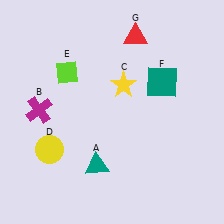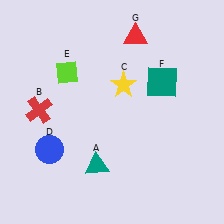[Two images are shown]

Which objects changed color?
B changed from magenta to red. D changed from yellow to blue.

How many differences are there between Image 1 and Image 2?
There are 2 differences between the two images.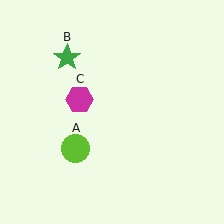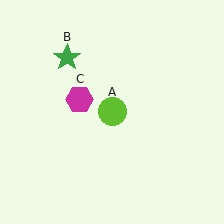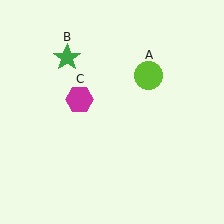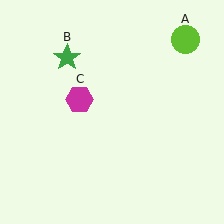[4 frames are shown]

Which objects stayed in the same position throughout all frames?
Green star (object B) and magenta hexagon (object C) remained stationary.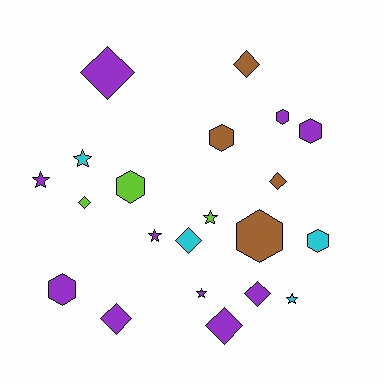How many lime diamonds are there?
There is 1 lime diamond.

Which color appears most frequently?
Purple, with 10 objects.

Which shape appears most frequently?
Diamond, with 8 objects.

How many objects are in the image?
There are 21 objects.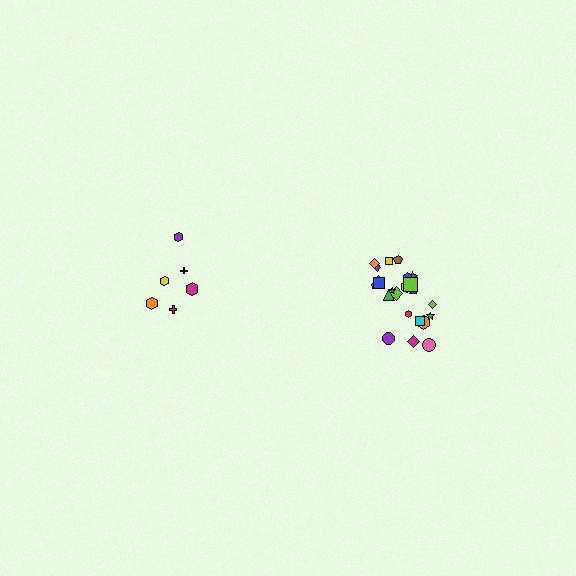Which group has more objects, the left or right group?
The right group.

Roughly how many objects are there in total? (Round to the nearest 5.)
Roughly 30 objects in total.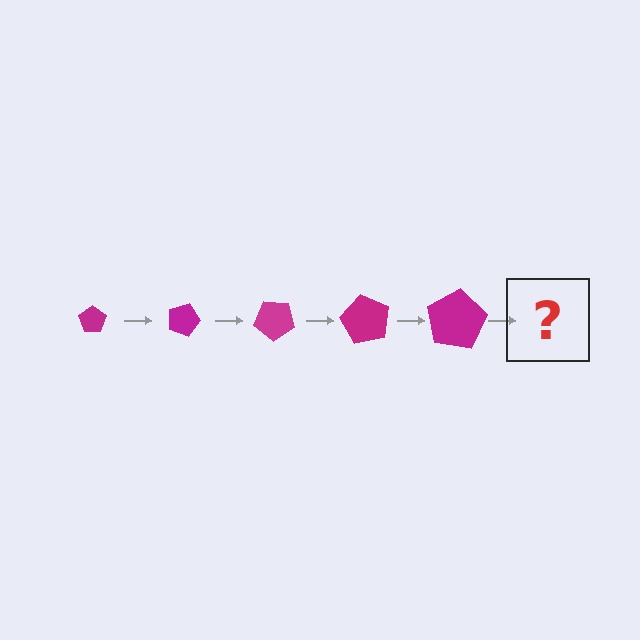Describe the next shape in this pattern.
It should be a pentagon, larger than the previous one and rotated 100 degrees from the start.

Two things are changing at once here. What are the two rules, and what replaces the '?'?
The two rules are that the pentagon grows larger each step and it rotates 20 degrees each step. The '?' should be a pentagon, larger than the previous one and rotated 100 degrees from the start.